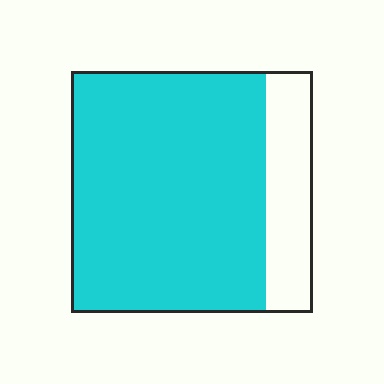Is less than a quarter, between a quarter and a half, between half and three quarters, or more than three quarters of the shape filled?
More than three quarters.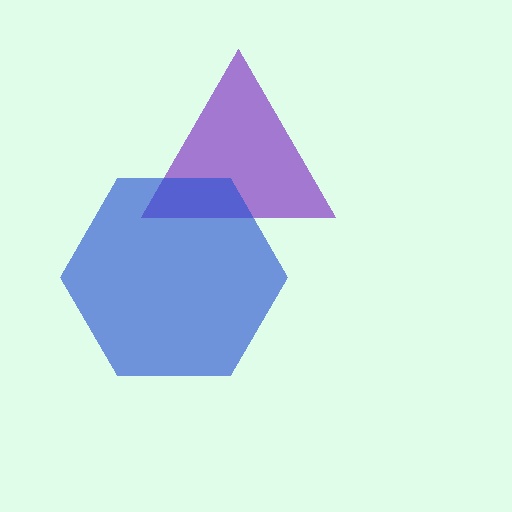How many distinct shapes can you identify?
There are 2 distinct shapes: a purple triangle, a blue hexagon.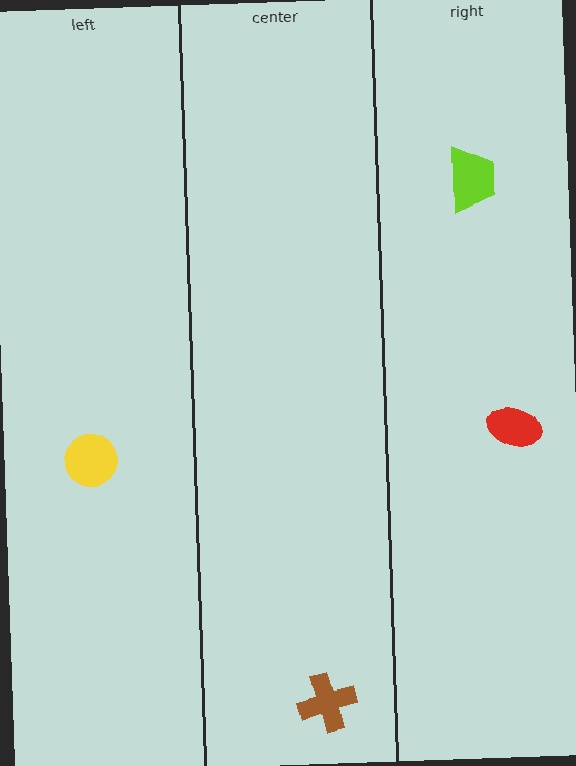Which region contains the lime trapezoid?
The right region.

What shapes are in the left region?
The yellow circle.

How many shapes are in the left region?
1.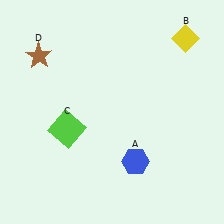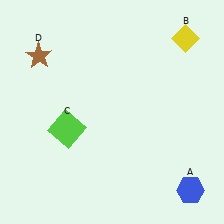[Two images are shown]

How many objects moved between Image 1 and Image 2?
1 object moved between the two images.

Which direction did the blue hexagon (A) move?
The blue hexagon (A) moved right.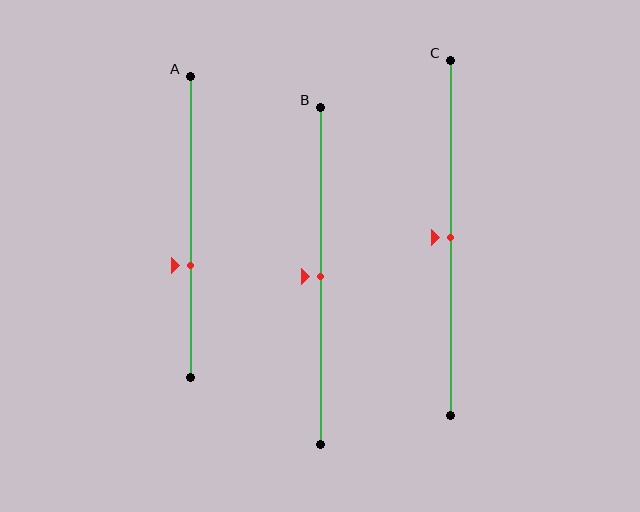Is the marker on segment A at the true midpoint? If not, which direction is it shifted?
No, the marker on segment A is shifted downward by about 13% of the segment length.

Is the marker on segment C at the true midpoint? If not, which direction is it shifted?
Yes, the marker on segment C is at the true midpoint.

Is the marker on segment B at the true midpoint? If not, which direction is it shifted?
Yes, the marker on segment B is at the true midpoint.